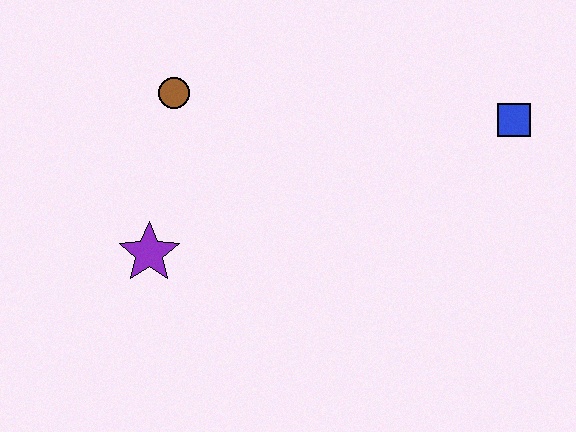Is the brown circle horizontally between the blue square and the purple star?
Yes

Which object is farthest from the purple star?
The blue square is farthest from the purple star.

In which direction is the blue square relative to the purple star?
The blue square is to the right of the purple star.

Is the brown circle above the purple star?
Yes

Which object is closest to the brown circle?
The purple star is closest to the brown circle.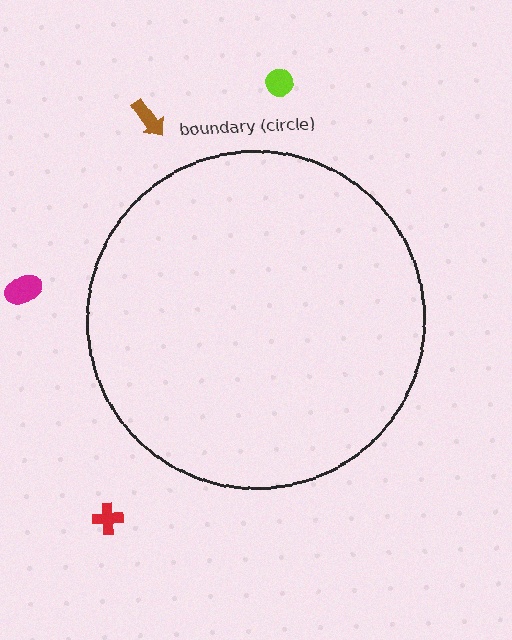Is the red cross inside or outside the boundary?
Outside.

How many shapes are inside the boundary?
0 inside, 4 outside.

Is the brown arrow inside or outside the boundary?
Outside.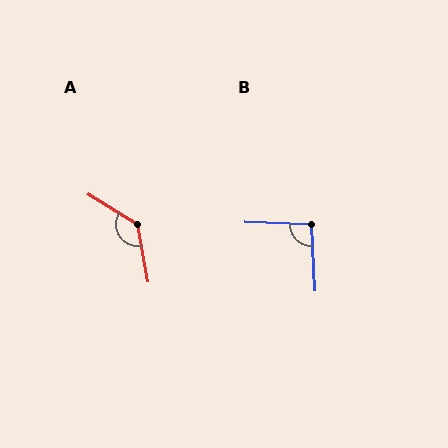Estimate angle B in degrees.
Approximately 95 degrees.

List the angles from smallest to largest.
B (95°), A (132°).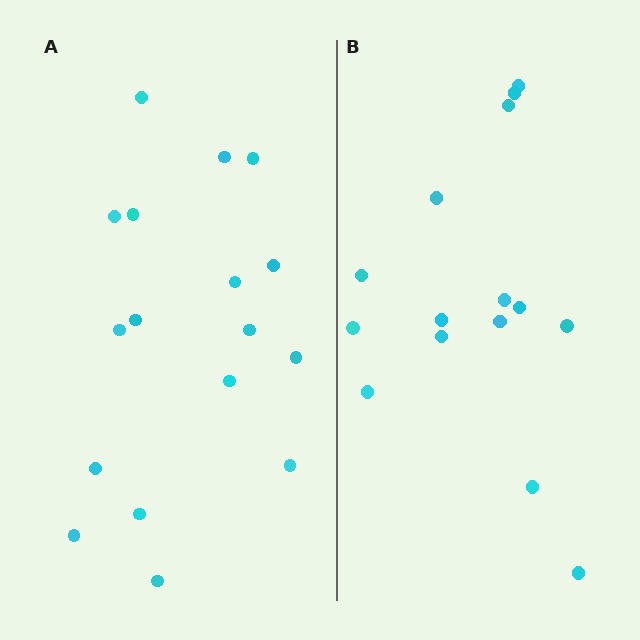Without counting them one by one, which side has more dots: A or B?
Region A (the left region) has more dots.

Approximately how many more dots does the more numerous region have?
Region A has just a few more — roughly 2 or 3 more dots than region B.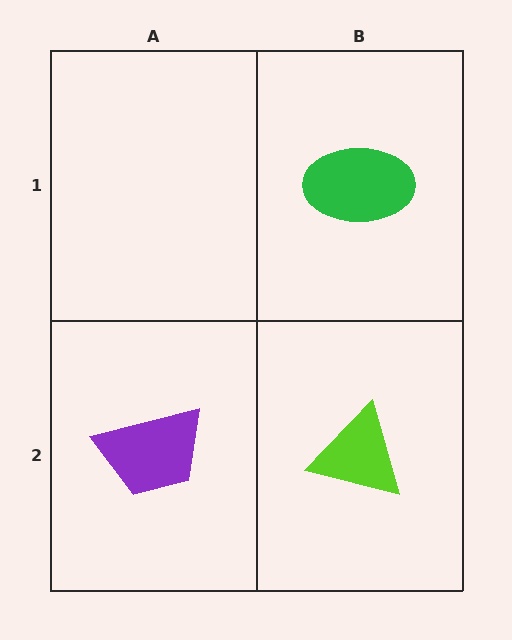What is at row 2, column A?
A purple trapezoid.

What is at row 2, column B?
A lime triangle.